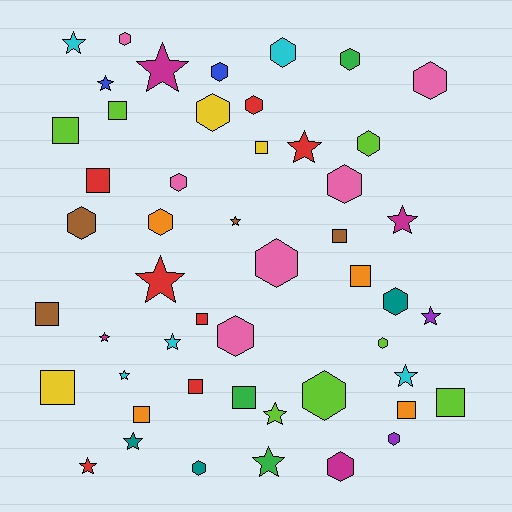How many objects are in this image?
There are 50 objects.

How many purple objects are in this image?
There are 2 purple objects.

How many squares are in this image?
There are 14 squares.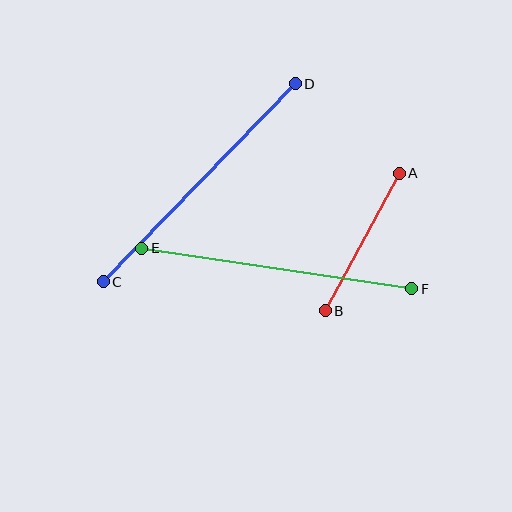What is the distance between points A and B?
The distance is approximately 156 pixels.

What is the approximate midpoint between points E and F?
The midpoint is at approximately (277, 268) pixels.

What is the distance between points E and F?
The distance is approximately 273 pixels.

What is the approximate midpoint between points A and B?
The midpoint is at approximately (362, 242) pixels.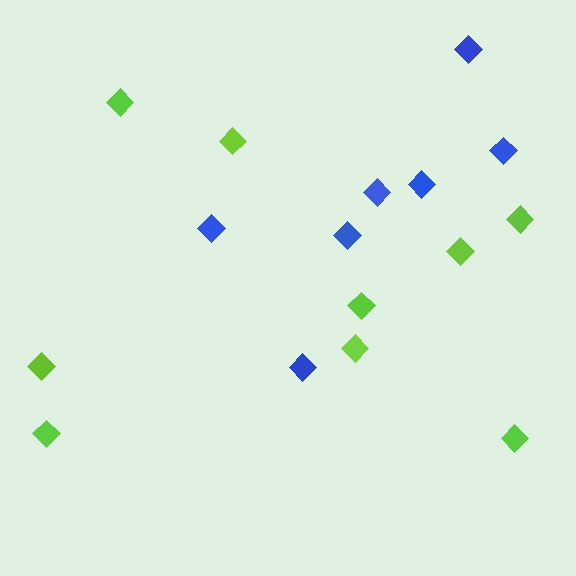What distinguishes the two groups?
There are 2 groups: one group of blue diamonds (7) and one group of lime diamonds (9).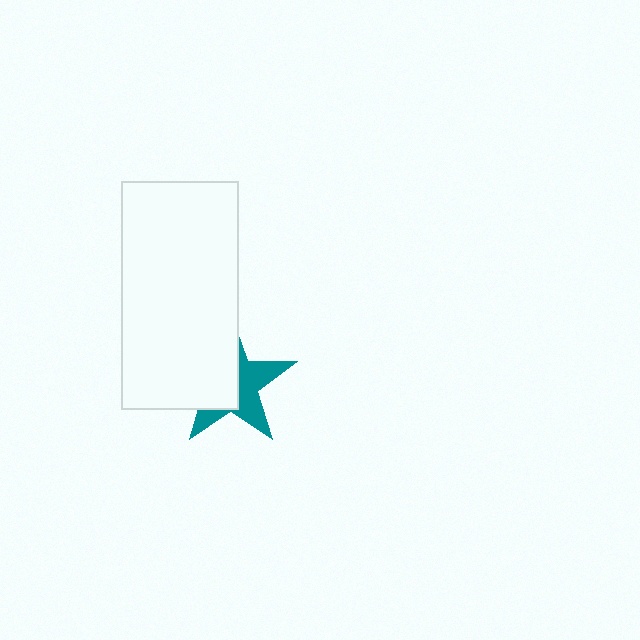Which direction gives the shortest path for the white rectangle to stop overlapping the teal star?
Moving left gives the shortest separation.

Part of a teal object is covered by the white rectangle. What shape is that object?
It is a star.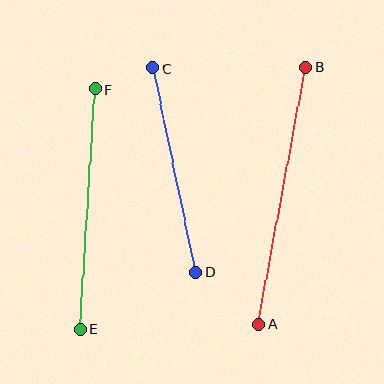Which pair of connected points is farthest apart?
Points A and B are farthest apart.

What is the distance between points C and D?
The distance is approximately 209 pixels.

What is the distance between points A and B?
The distance is approximately 261 pixels.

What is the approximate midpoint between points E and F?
The midpoint is at approximately (87, 209) pixels.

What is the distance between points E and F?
The distance is approximately 241 pixels.